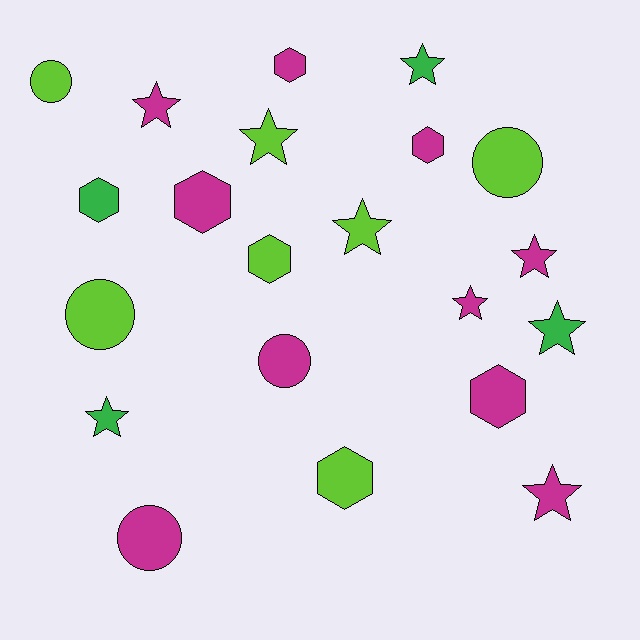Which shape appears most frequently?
Star, with 9 objects.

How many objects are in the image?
There are 21 objects.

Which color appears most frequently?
Magenta, with 10 objects.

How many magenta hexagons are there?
There are 4 magenta hexagons.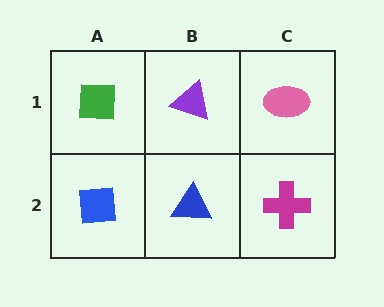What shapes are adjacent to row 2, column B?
A purple triangle (row 1, column B), a blue square (row 2, column A), a magenta cross (row 2, column C).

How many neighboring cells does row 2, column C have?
2.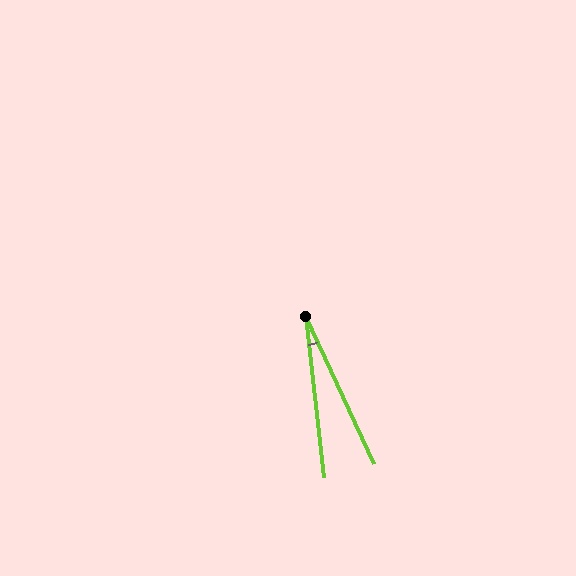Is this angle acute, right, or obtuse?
It is acute.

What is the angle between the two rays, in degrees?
Approximately 18 degrees.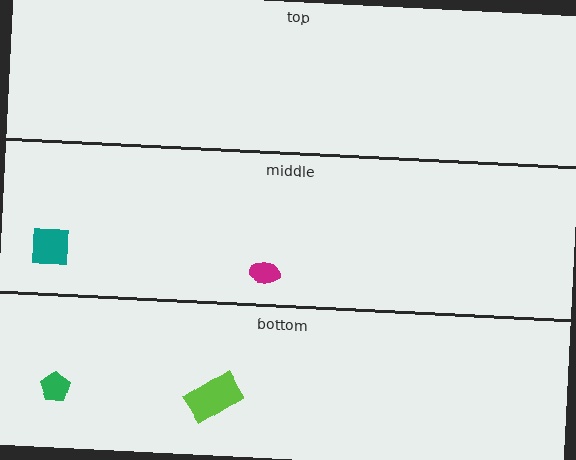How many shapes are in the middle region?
2.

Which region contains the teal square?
The middle region.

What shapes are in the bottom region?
The green pentagon, the lime rectangle.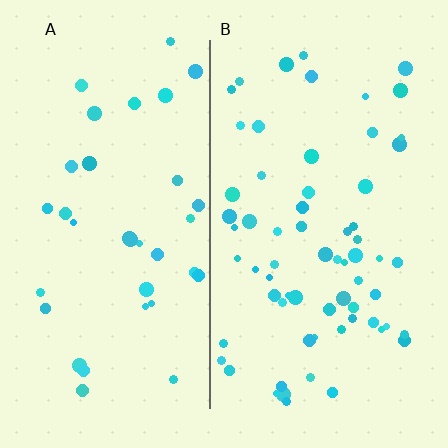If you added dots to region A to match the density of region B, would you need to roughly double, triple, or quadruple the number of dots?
Approximately double.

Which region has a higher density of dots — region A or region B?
B (the right).